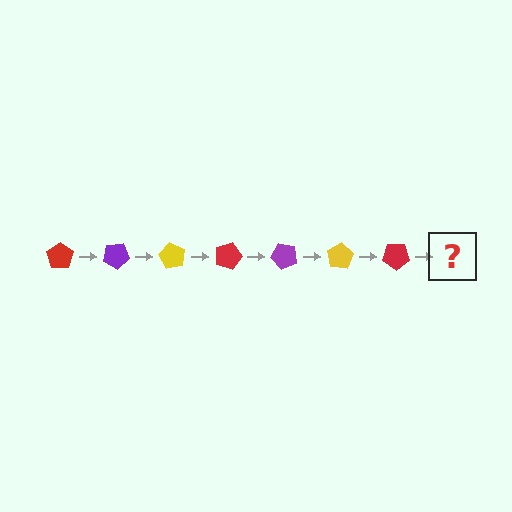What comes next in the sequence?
The next element should be a purple pentagon, rotated 210 degrees from the start.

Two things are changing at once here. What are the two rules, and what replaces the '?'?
The two rules are that it rotates 30 degrees each step and the color cycles through red, purple, and yellow. The '?' should be a purple pentagon, rotated 210 degrees from the start.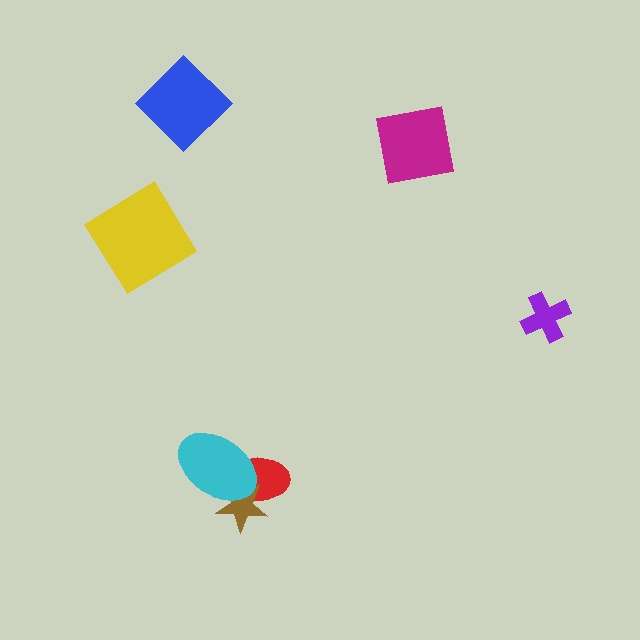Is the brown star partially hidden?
Yes, it is partially covered by another shape.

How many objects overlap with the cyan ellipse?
2 objects overlap with the cyan ellipse.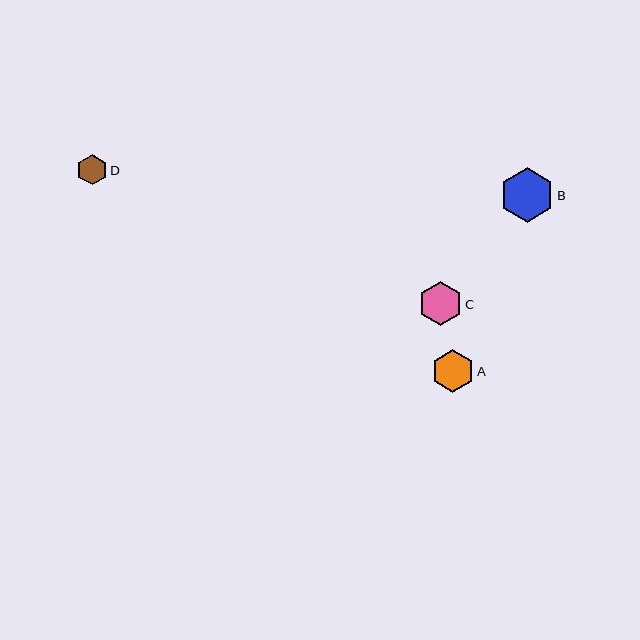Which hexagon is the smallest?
Hexagon D is the smallest with a size of approximately 30 pixels.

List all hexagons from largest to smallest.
From largest to smallest: B, C, A, D.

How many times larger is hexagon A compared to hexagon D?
Hexagon A is approximately 1.4 times the size of hexagon D.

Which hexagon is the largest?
Hexagon B is the largest with a size of approximately 54 pixels.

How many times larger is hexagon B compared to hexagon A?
Hexagon B is approximately 1.3 times the size of hexagon A.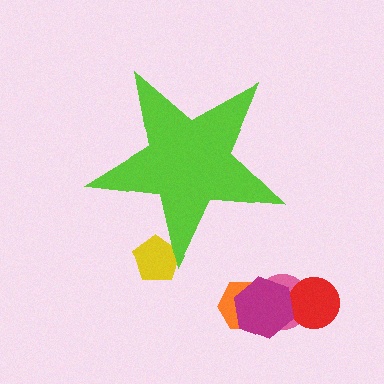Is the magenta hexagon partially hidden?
No, the magenta hexagon is fully visible.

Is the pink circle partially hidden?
No, the pink circle is fully visible.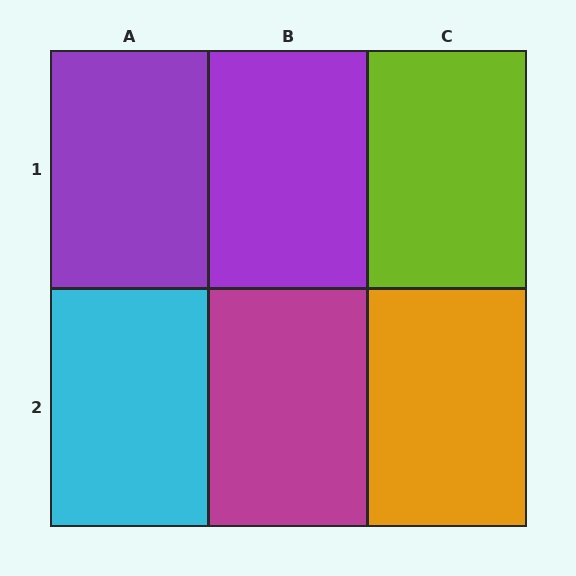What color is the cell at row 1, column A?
Purple.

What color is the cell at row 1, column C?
Lime.